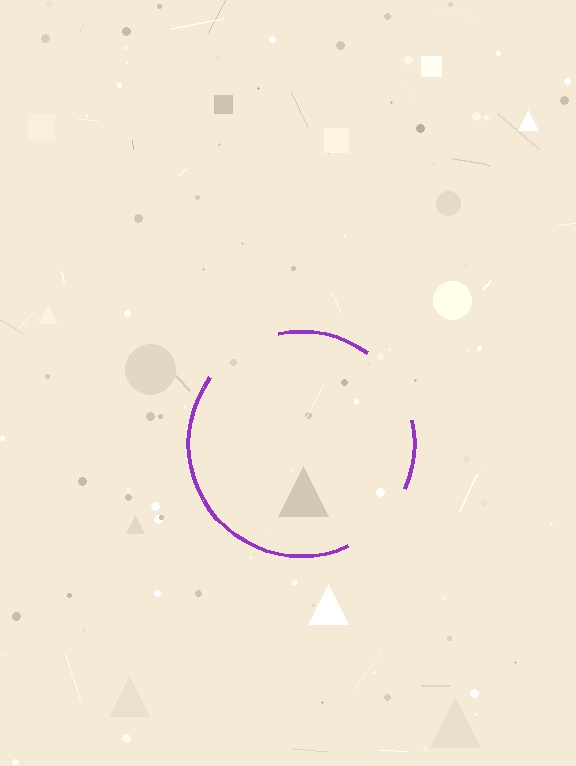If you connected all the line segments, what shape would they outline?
They would outline a circle.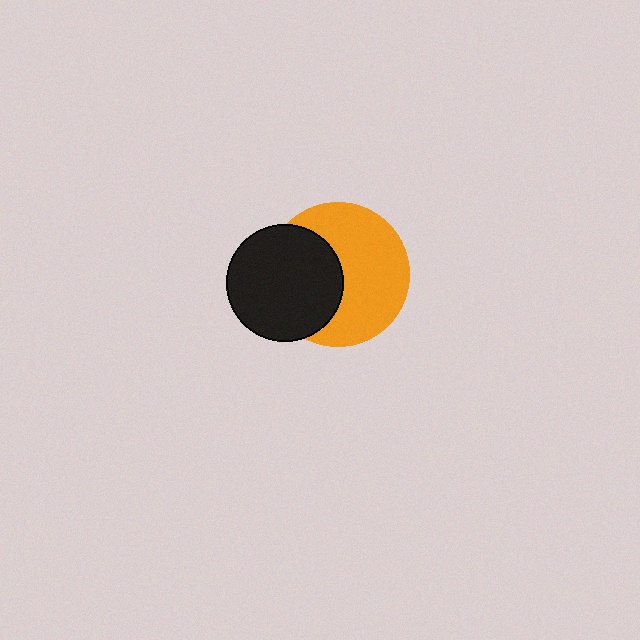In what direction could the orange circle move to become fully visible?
The orange circle could move right. That would shift it out from behind the black circle entirely.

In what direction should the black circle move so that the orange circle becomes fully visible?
The black circle should move left. That is the shortest direction to clear the overlap and leave the orange circle fully visible.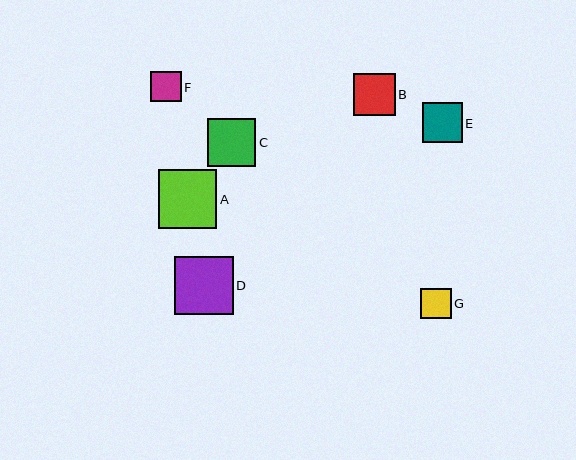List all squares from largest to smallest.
From largest to smallest: A, D, C, B, E, F, G.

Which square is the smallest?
Square G is the smallest with a size of approximately 31 pixels.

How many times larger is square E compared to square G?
Square E is approximately 1.3 times the size of square G.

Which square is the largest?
Square A is the largest with a size of approximately 59 pixels.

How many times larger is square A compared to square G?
Square A is approximately 1.9 times the size of square G.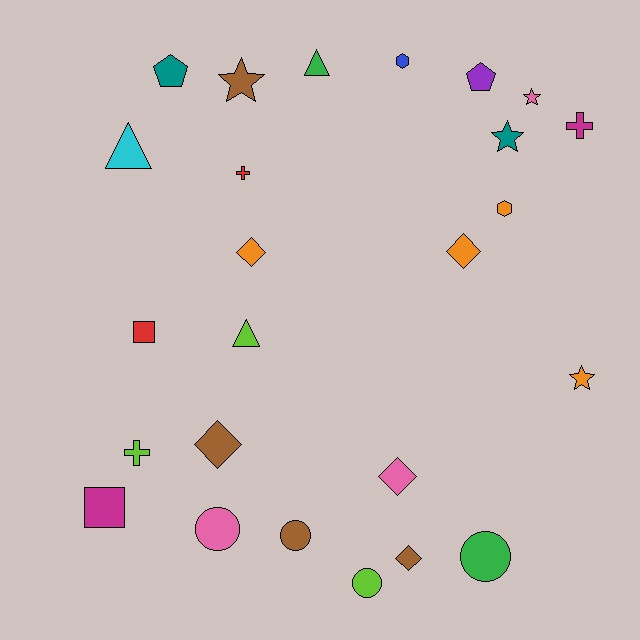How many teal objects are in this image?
There are 2 teal objects.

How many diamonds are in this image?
There are 5 diamonds.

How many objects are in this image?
There are 25 objects.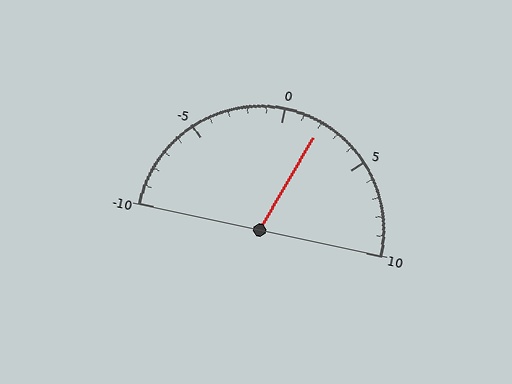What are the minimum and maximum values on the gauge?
The gauge ranges from -10 to 10.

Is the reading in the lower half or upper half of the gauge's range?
The reading is in the upper half of the range (-10 to 10).